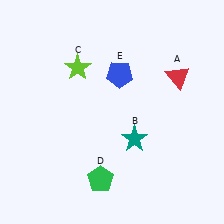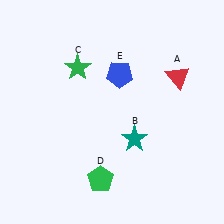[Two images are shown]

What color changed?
The star (C) changed from lime in Image 1 to green in Image 2.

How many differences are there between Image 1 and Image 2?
There is 1 difference between the two images.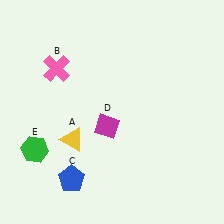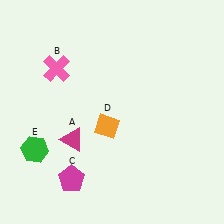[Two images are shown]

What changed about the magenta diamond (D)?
In Image 1, D is magenta. In Image 2, it changed to orange.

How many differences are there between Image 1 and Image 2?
There are 3 differences between the two images.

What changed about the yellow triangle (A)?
In Image 1, A is yellow. In Image 2, it changed to magenta.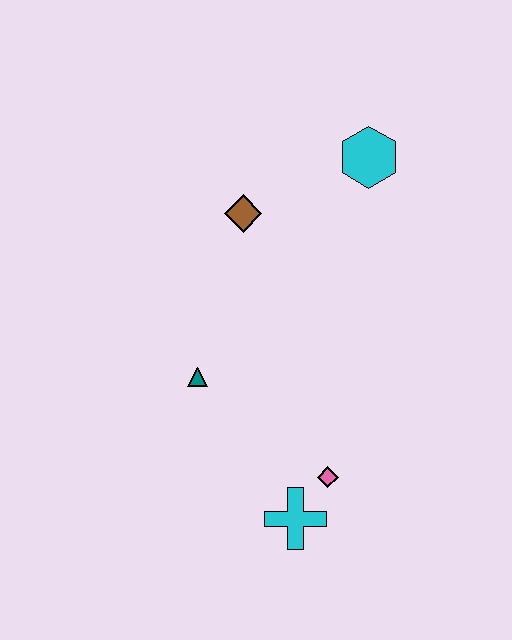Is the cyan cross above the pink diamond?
No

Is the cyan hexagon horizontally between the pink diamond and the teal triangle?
No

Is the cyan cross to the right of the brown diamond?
Yes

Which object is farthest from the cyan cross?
The cyan hexagon is farthest from the cyan cross.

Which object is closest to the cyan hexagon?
The brown diamond is closest to the cyan hexagon.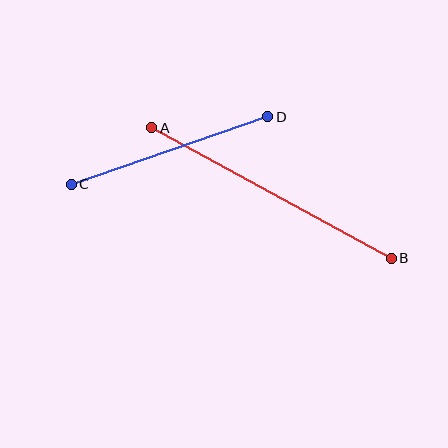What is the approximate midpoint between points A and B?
The midpoint is at approximately (271, 193) pixels.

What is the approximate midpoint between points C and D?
The midpoint is at approximately (169, 150) pixels.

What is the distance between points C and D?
The distance is approximately 208 pixels.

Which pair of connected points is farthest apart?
Points A and B are farthest apart.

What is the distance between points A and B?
The distance is approximately 273 pixels.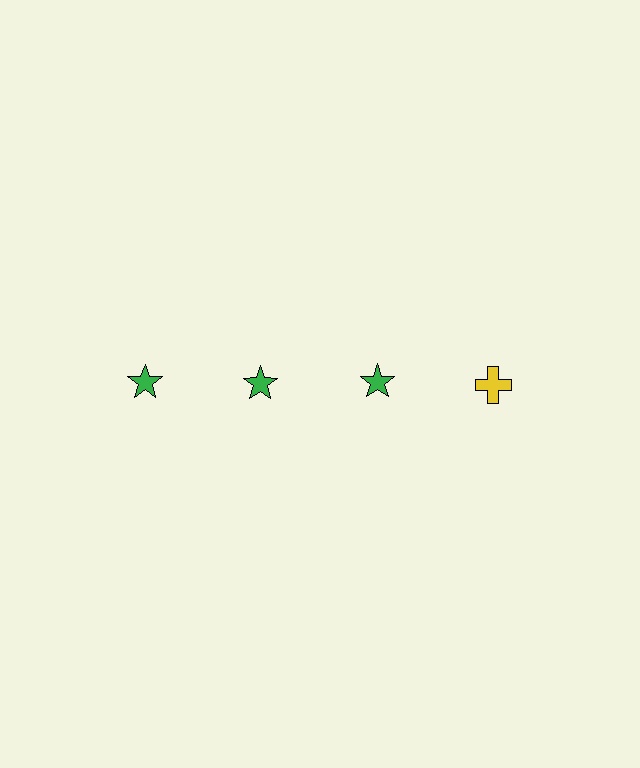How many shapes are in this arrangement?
There are 4 shapes arranged in a grid pattern.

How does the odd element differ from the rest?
It differs in both color (yellow instead of green) and shape (cross instead of star).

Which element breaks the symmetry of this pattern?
The yellow cross in the top row, second from right column breaks the symmetry. All other shapes are green stars.